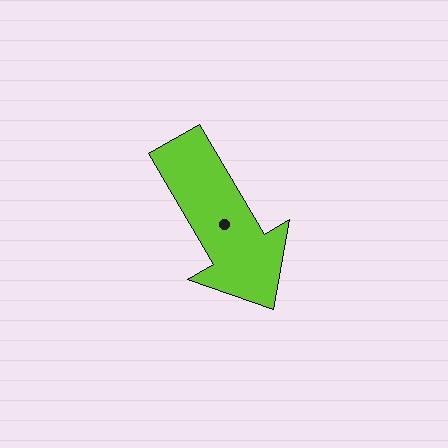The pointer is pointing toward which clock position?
Roughly 5 o'clock.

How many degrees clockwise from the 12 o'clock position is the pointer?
Approximately 150 degrees.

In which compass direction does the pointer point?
Southeast.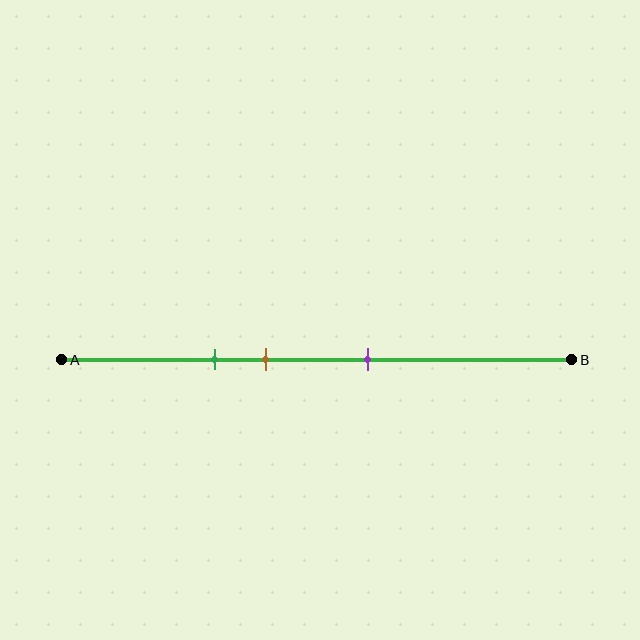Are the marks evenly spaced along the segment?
Yes, the marks are approximately evenly spaced.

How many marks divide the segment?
There are 3 marks dividing the segment.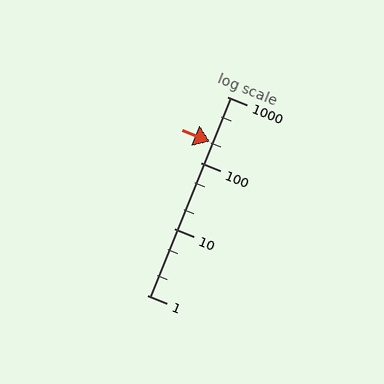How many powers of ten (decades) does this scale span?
The scale spans 3 decades, from 1 to 1000.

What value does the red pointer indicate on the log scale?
The pointer indicates approximately 210.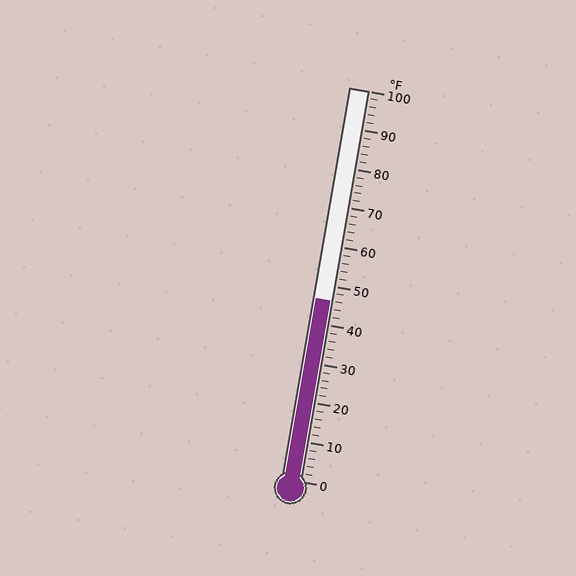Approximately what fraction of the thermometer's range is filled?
The thermometer is filled to approximately 45% of its range.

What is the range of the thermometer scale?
The thermometer scale ranges from 0°F to 100°F.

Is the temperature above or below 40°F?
The temperature is above 40°F.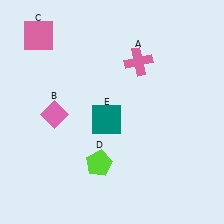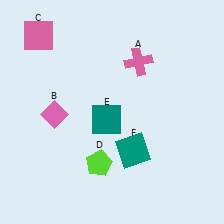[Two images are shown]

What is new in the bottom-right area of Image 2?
A teal square (F) was added in the bottom-right area of Image 2.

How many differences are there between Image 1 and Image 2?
There is 1 difference between the two images.